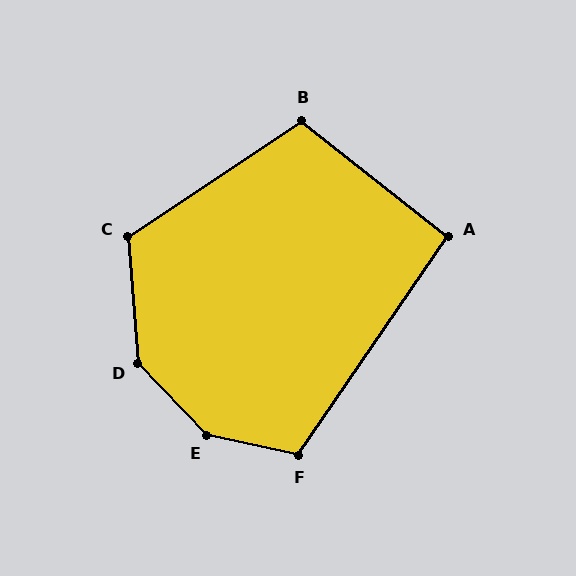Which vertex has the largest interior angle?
E, at approximately 147 degrees.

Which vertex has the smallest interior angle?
A, at approximately 94 degrees.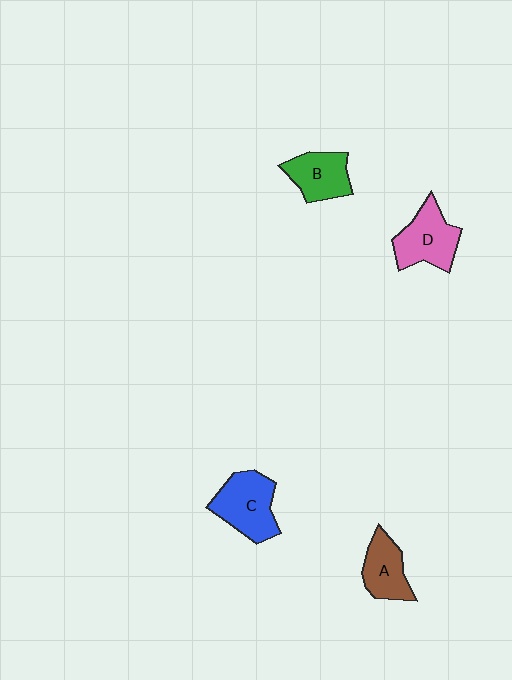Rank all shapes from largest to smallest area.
From largest to smallest: C (blue), D (pink), B (green), A (brown).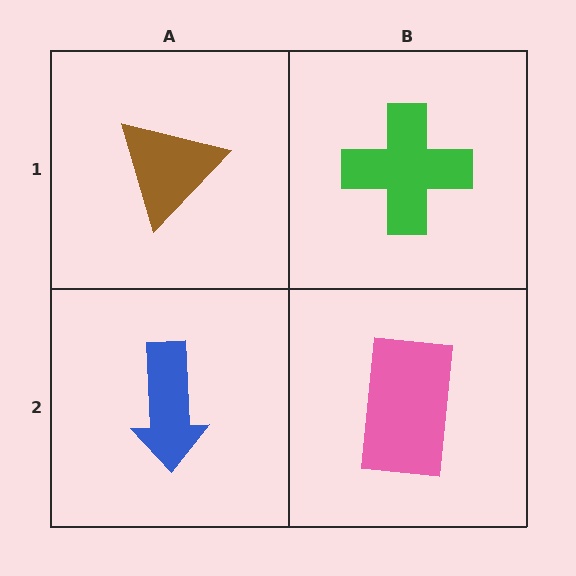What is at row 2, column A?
A blue arrow.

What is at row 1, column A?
A brown triangle.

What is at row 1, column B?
A green cross.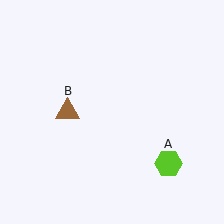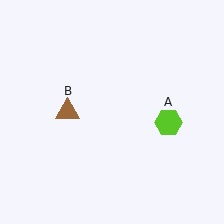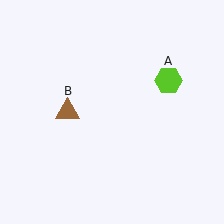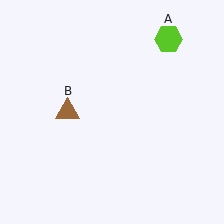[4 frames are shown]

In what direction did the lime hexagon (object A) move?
The lime hexagon (object A) moved up.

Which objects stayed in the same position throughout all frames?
Brown triangle (object B) remained stationary.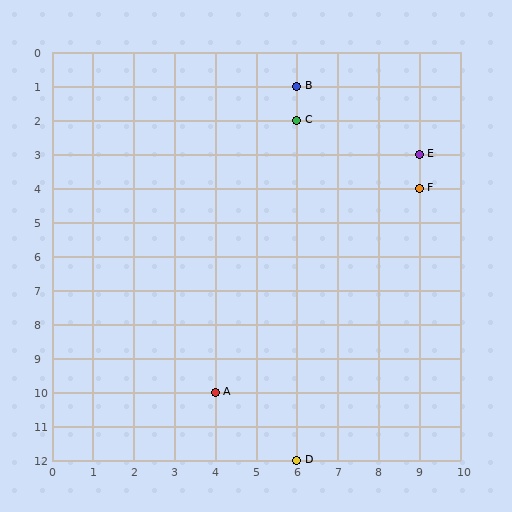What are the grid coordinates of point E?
Point E is at grid coordinates (9, 3).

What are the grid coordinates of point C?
Point C is at grid coordinates (6, 2).